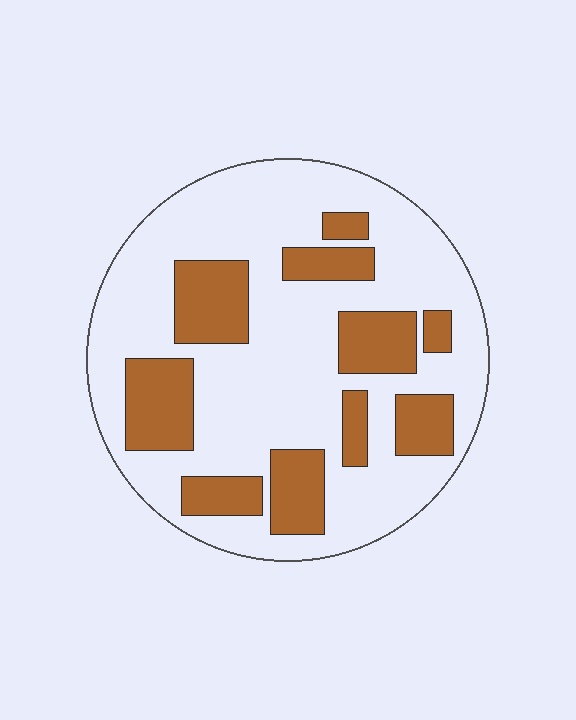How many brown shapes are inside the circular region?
10.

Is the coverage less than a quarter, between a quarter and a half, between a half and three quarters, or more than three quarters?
Between a quarter and a half.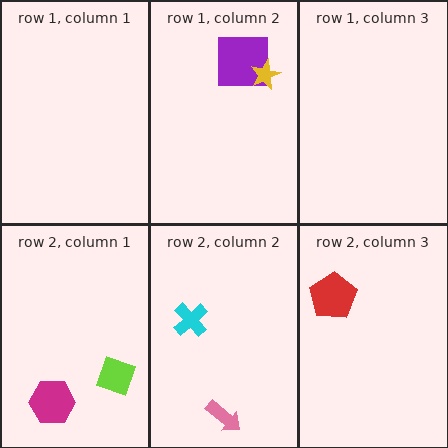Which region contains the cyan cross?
The row 2, column 2 region.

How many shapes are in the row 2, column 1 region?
2.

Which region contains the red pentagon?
The row 2, column 3 region.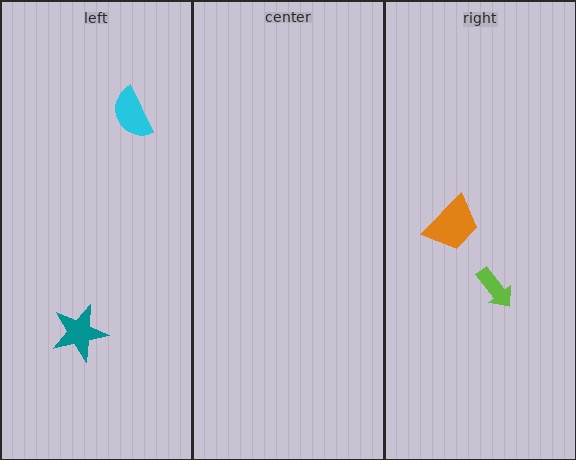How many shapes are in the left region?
2.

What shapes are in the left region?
The cyan semicircle, the teal star.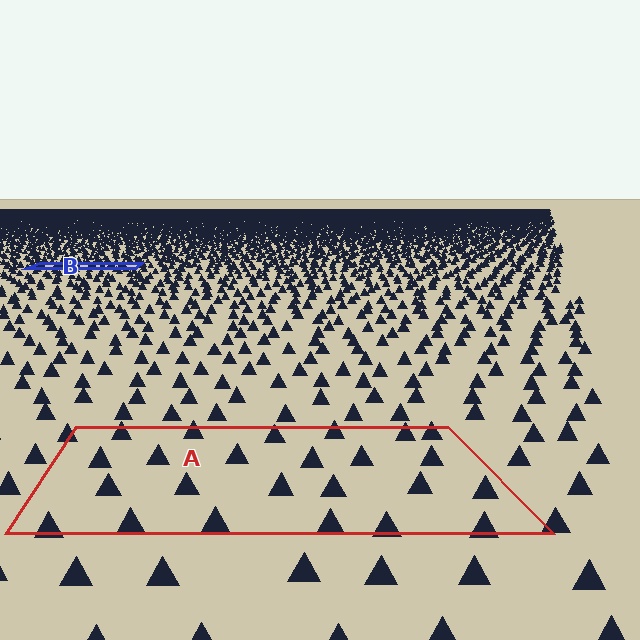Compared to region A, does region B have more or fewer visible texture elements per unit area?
Region B has more texture elements per unit area — they are packed more densely because it is farther away.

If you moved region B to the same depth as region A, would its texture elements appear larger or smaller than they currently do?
They would appear larger. At a closer depth, the same texture elements are projected at a bigger on-screen size.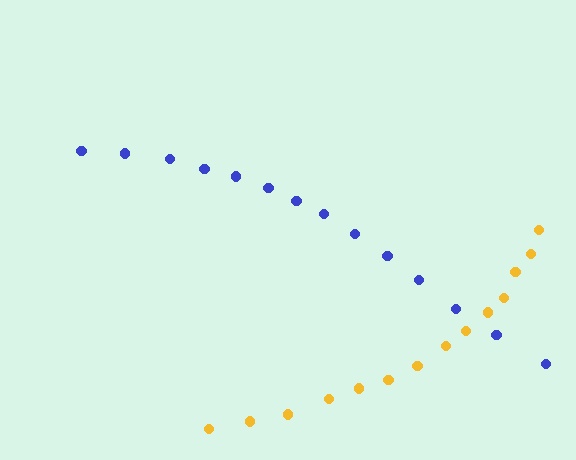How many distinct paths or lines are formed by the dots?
There are 2 distinct paths.